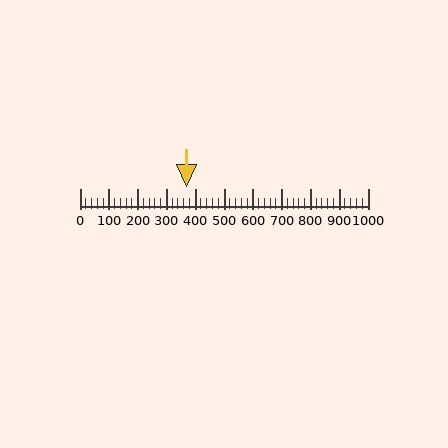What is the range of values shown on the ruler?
The ruler shows values from 0 to 1000.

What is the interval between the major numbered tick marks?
The major tick marks are spaced 100 units apart.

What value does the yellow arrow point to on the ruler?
The yellow arrow points to approximately 369.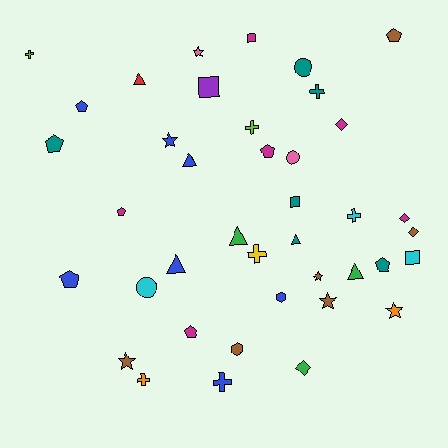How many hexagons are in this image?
There are 2 hexagons.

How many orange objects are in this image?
There are 2 orange objects.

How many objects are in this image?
There are 40 objects.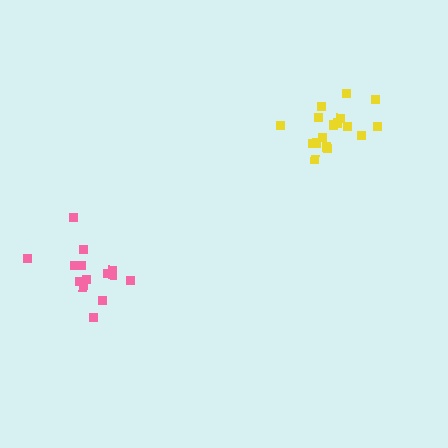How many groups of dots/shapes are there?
There are 2 groups.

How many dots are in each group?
Group 1: 18 dots, Group 2: 14 dots (32 total).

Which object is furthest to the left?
The pink cluster is leftmost.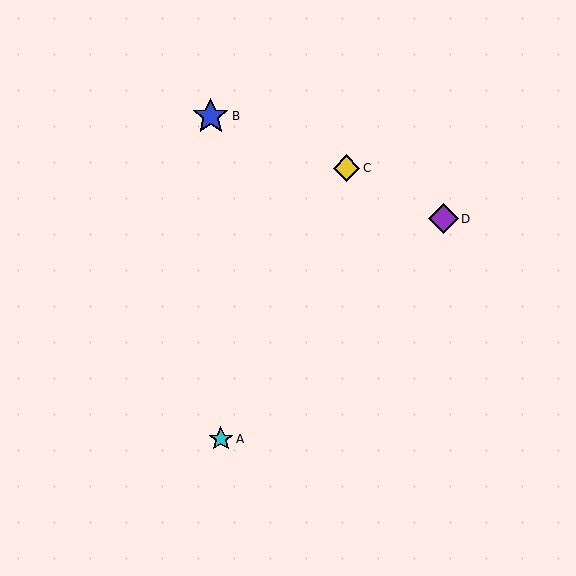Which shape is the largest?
The blue star (labeled B) is the largest.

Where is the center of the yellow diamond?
The center of the yellow diamond is at (347, 168).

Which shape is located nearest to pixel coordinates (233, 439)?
The cyan star (labeled A) at (221, 439) is nearest to that location.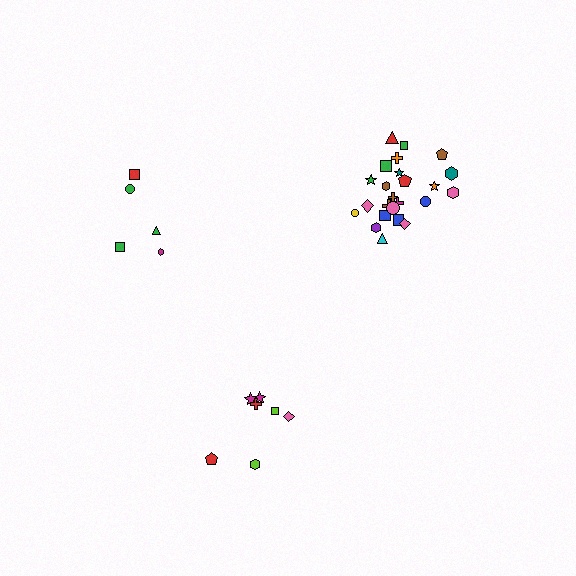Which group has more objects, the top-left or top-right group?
The top-right group.